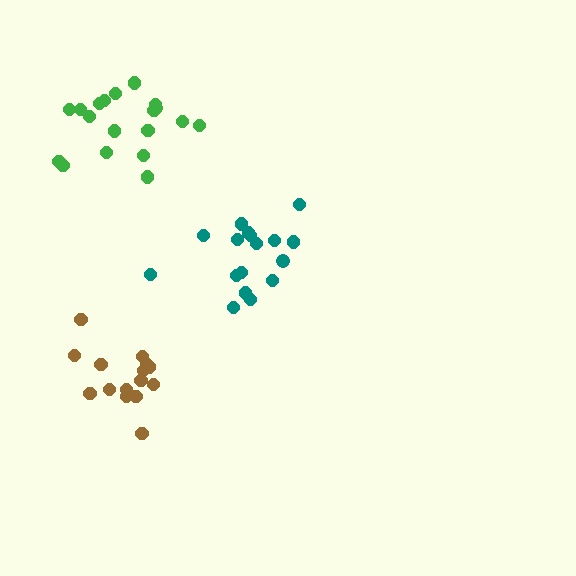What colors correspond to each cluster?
The clusters are colored: brown, teal, green.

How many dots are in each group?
Group 1: 15 dots, Group 2: 17 dots, Group 3: 19 dots (51 total).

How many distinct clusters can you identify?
There are 3 distinct clusters.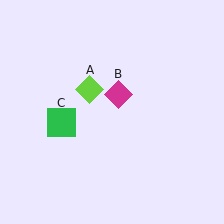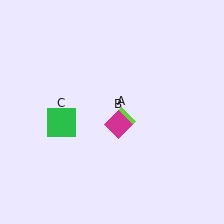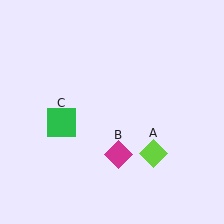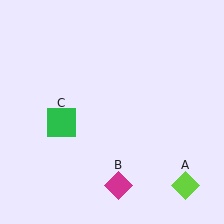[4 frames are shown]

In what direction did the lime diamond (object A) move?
The lime diamond (object A) moved down and to the right.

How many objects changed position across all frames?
2 objects changed position: lime diamond (object A), magenta diamond (object B).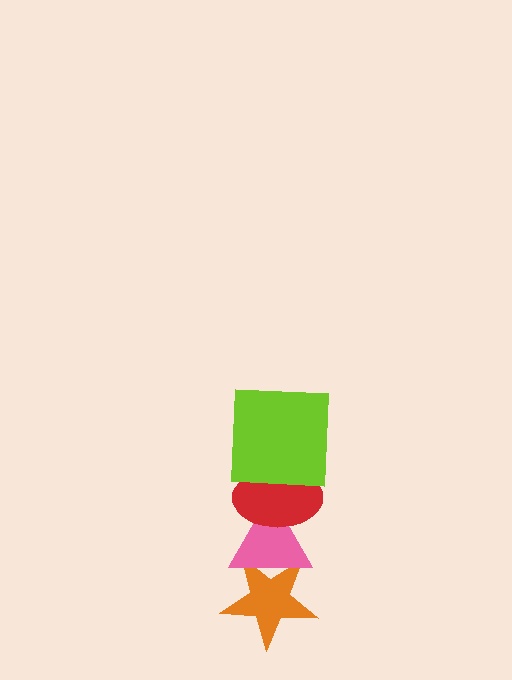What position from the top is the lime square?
The lime square is 1st from the top.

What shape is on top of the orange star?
The pink triangle is on top of the orange star.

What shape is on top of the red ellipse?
The lime square is on top of the red ellipse.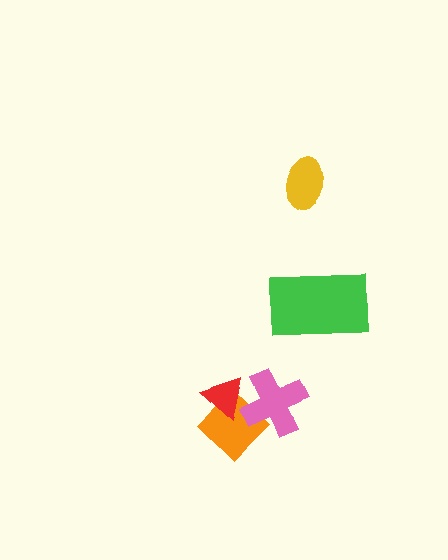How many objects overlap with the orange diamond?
2 objects overlap with the orange diamond.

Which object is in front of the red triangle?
The pink cross is in front of the red triangle.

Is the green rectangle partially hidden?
No, no other shape covers it.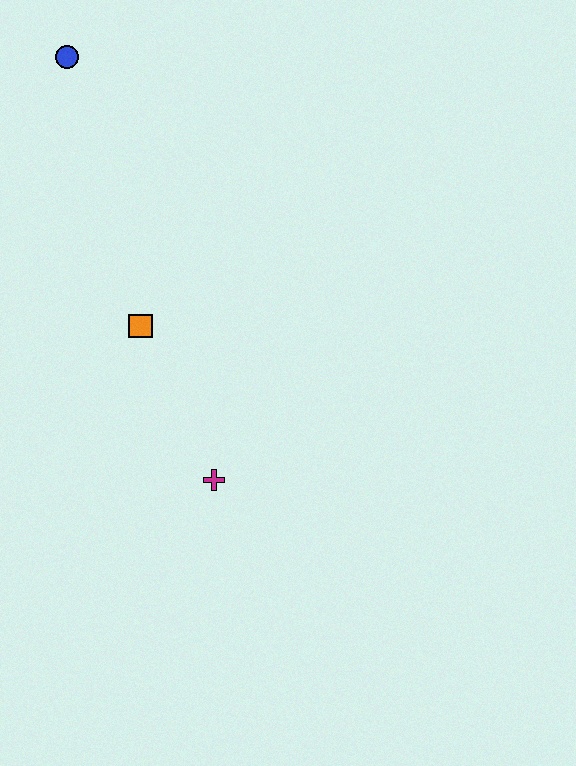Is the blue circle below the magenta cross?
No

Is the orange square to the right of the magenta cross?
No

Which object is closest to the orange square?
The magenta cross is closest to the orange square.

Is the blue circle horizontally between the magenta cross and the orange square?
No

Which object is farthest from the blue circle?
The magenta cross is farthest from the blue circle.